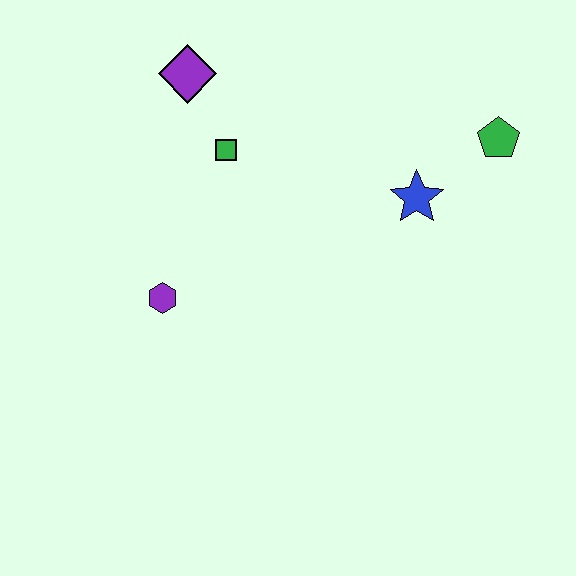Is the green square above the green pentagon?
No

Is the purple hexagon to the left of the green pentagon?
Yes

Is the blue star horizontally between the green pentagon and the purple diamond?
Yes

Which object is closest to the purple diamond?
The green square is closest to the purple diamond.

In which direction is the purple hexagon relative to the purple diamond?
The purple hexagon is below the purple diamond.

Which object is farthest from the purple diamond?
The green pentagon is farthest from the purple diamond.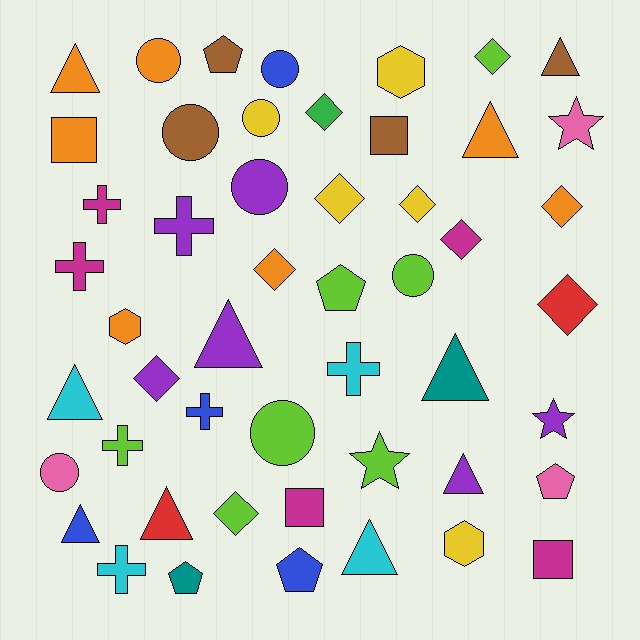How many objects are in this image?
There are 50 objects.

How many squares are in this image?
There are 4 squares.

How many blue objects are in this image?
There are 4 blue objects.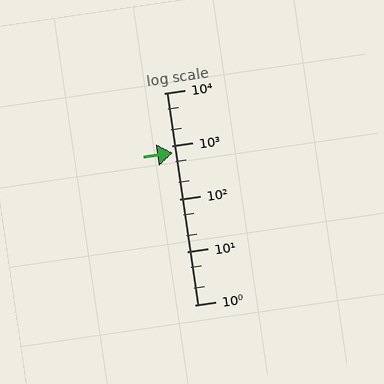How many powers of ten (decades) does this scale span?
The scale spans 4 decades, from 1 to 10000.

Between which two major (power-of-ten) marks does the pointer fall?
The pointer is between 100 and 1000.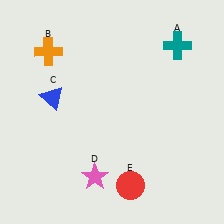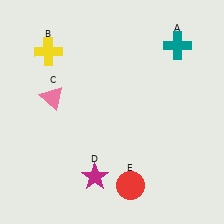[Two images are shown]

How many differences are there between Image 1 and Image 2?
There are 3 differences between the two images.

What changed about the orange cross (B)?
In Image 1, B is orange. In Image 2, it changed to yellow.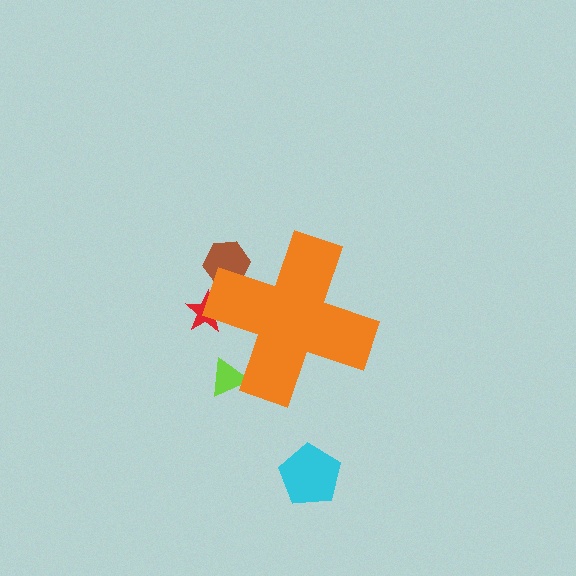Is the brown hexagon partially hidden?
Yes, the brown hexagon is partially hidden behind the orange cross.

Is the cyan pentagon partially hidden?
No, the cyan pentagon is fully visible.